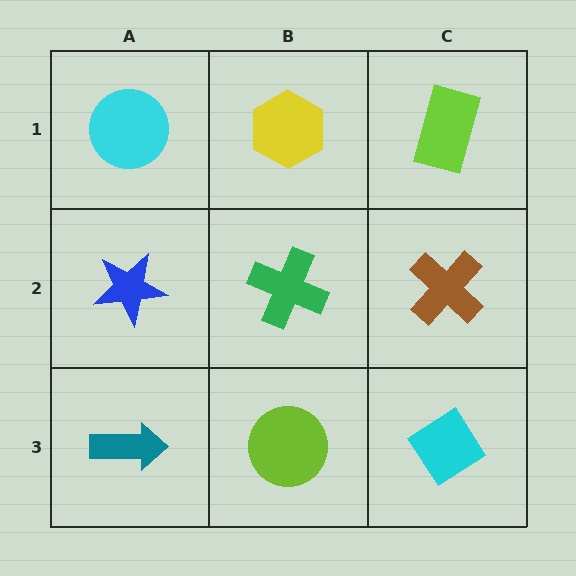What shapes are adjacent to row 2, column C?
A lime rectangle (row 1, column C), a cyan diamond (row 3, column C), a green cross (row 2, column B).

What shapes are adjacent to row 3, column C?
A brown cross (row 2, column C), a lime circle (row 3, column B).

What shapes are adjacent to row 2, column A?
A cyan circle (row 1, column A), a teal arrow (row 3, column A), a green cross (row 2, column B).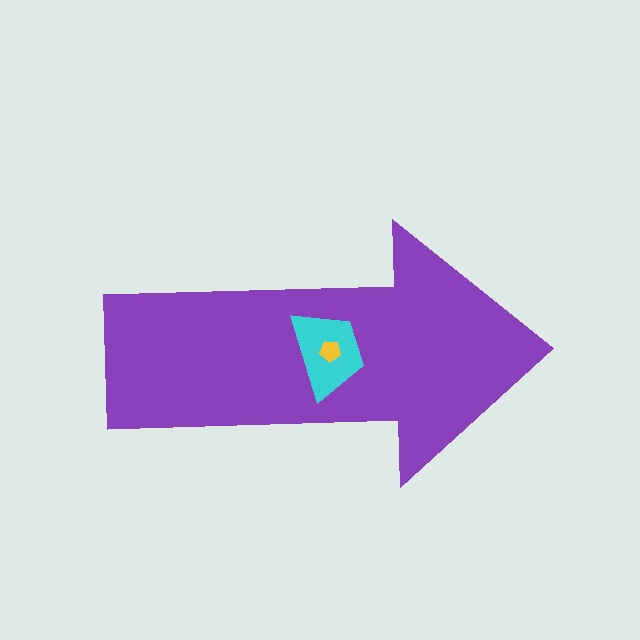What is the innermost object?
The yellow pentagon.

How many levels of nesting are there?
3.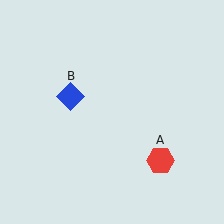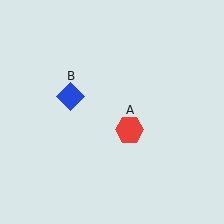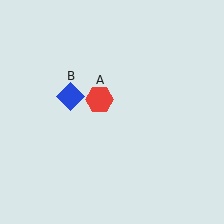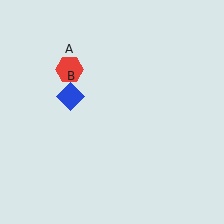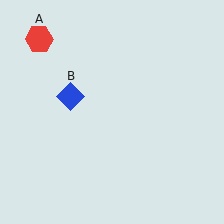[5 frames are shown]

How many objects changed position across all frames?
1 object changed position: red hexagon (object A).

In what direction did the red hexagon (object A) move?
The red hexagon (object A) moved up and to the left.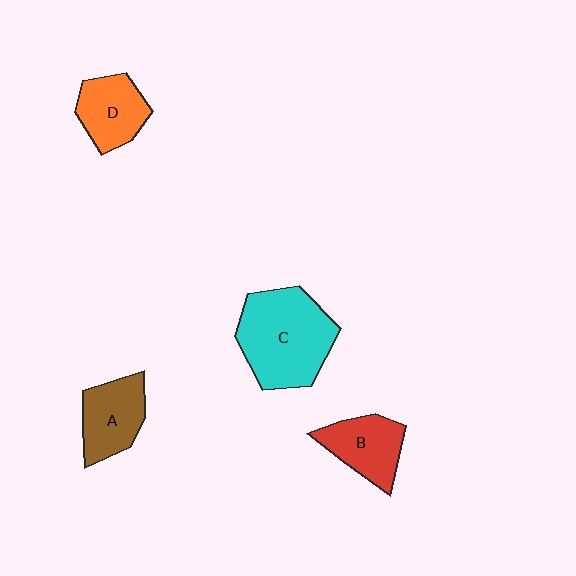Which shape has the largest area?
Shape C (cyan).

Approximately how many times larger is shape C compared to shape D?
Approximately 1.9 times.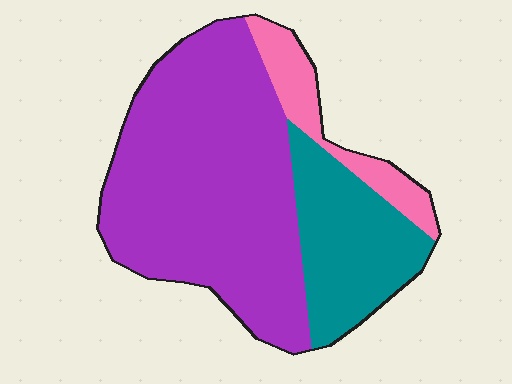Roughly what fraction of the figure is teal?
Teal takes up less than a quarter of the figure.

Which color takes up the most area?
Purple, at roughly 65%.